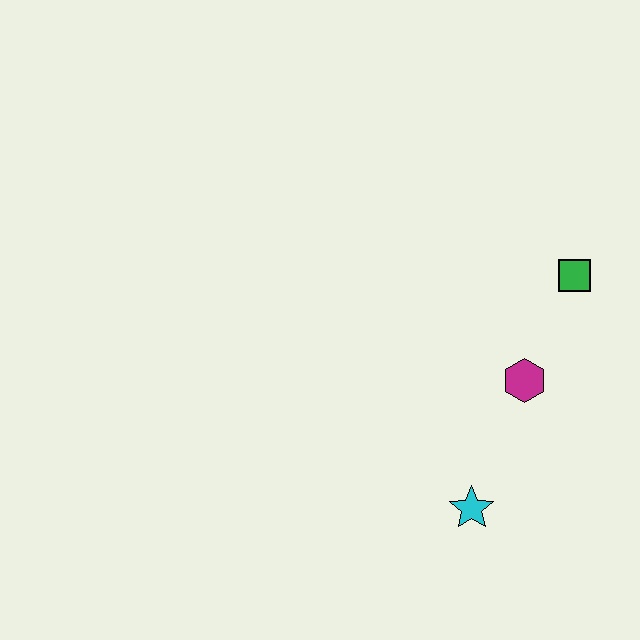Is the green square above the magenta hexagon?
Yes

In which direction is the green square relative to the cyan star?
The green square is above the cyan star.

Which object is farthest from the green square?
The cyan star is farthest from the green square.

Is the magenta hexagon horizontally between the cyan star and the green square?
Yes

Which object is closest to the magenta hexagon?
The green square is closest to the magenta hexagon.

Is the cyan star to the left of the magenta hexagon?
Yes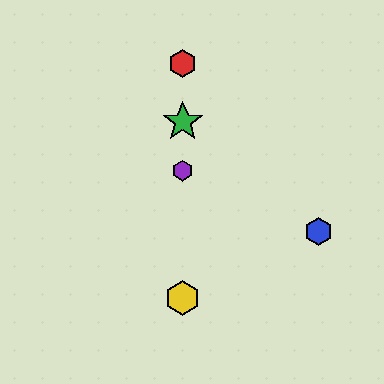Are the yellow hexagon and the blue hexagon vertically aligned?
No, the yellow hexagon is at x≈183 and the blue hexagon is at x≈318.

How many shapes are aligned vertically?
4 shapes (the red hexagon, the green star, the yellow hexagon, the purple hexagon) are aligned vertically.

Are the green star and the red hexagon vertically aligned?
Yes, both are at x≈183.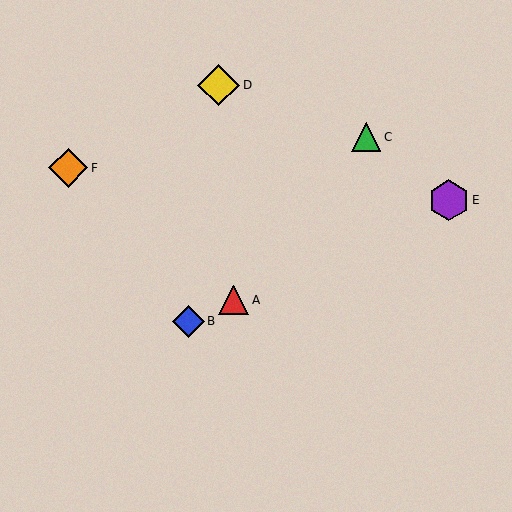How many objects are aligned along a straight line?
3 objects (A, B, E) are aligned along a straight line.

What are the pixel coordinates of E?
Object E is at (449, 200).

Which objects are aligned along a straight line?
Objects A, B, E are aligned along a straight line.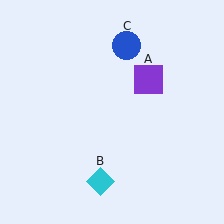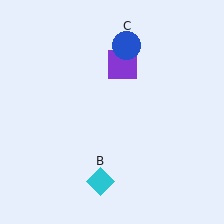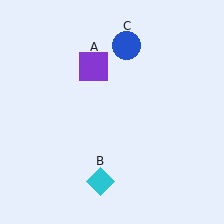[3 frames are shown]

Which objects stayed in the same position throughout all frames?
Cyan diamond (object B) and blue circle (object C) remained stationary.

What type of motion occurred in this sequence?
The purple square (object A) rotated counterclockwise around the center of the scene.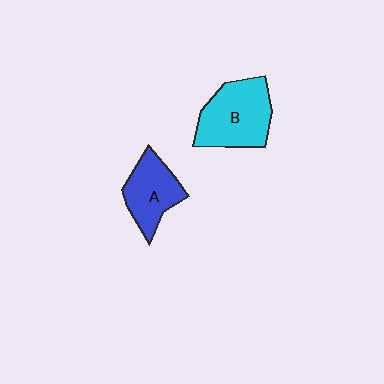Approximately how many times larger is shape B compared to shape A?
Approximately 1.4 times.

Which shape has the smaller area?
Shape A (blue).